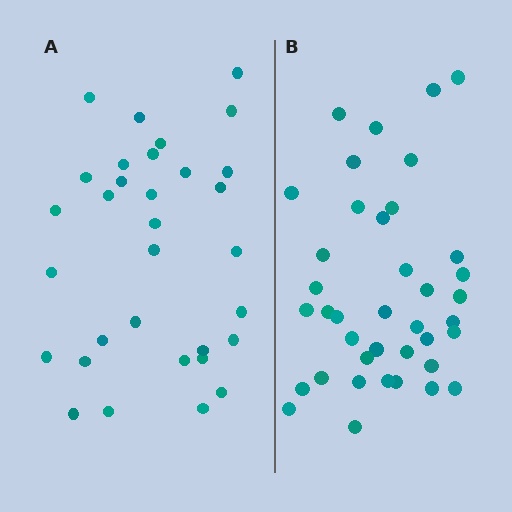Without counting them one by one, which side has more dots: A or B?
Region B (the right region) has more dots.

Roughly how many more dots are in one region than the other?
Region B has roughly 8 or so more dots than region A.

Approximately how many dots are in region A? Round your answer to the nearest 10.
About 30 dots. (The exact count is 32, which rounds to 30.)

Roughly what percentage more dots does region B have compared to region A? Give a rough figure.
About 20% more.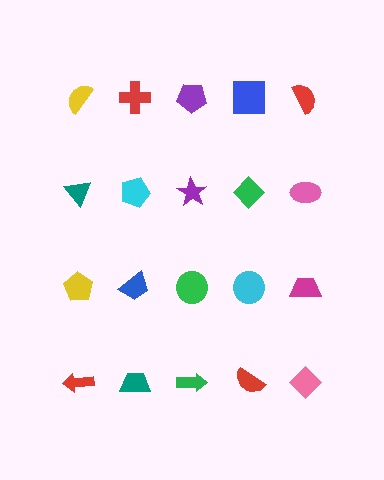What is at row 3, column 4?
A cyan circle.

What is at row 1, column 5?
A red semicircle.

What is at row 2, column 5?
A pink ellipse.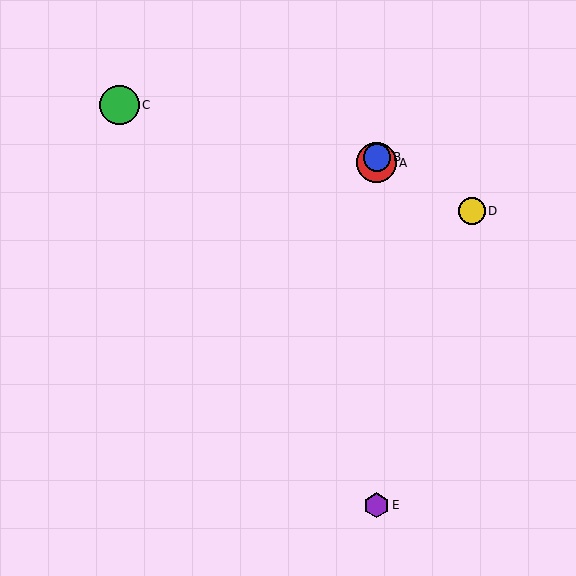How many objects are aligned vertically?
3 objects (A, B, E) are aligned vertically.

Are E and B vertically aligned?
Yes, both are at x≈377.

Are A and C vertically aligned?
No, A is at x≈377 and C is at x≈119.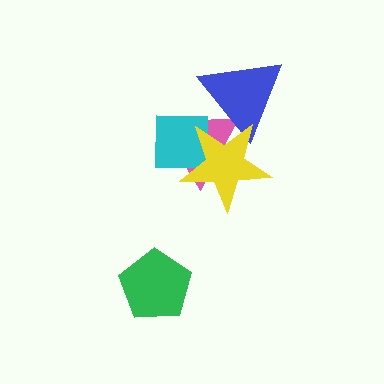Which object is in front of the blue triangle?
The yellow star is in front of the blue triangle.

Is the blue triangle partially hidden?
Yes, it is partially covered by another shape.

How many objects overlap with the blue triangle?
3 objects overlap with the blue triangle.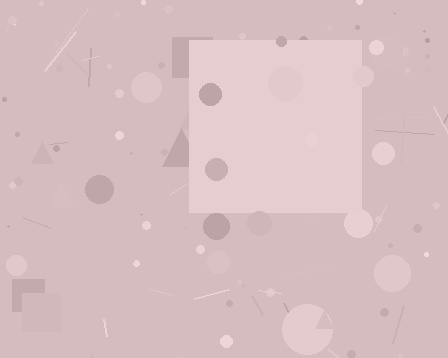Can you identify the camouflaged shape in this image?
The camouflaged shape is a square.